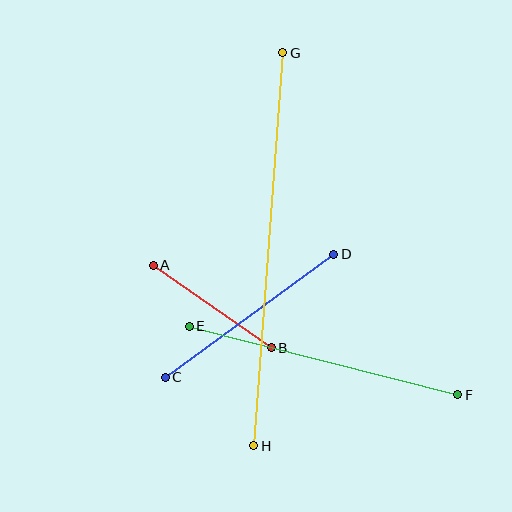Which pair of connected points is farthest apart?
Points G and H are farthest apart.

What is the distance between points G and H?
The distance is approximately 394 pixels.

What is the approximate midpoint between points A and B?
The midpoint is at approximately (212, 306) pixels.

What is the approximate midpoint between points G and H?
The midpoint is at approximately (268, 249) pixels.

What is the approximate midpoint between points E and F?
The midpoint is at approximately (323, 360) pixels.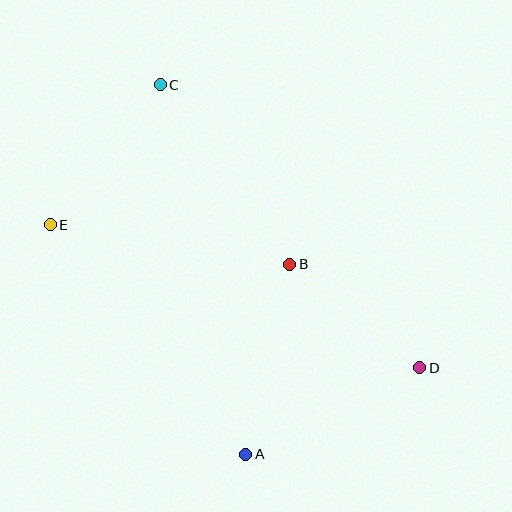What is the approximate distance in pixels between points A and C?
The distance between A and C is approximately 379 pixels.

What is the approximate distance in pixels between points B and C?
The distance between B and C is approximately 221 pixels.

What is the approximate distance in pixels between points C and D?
The distance between C and D is approximately 384 pixels.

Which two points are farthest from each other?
Points D and E are farthest from each other.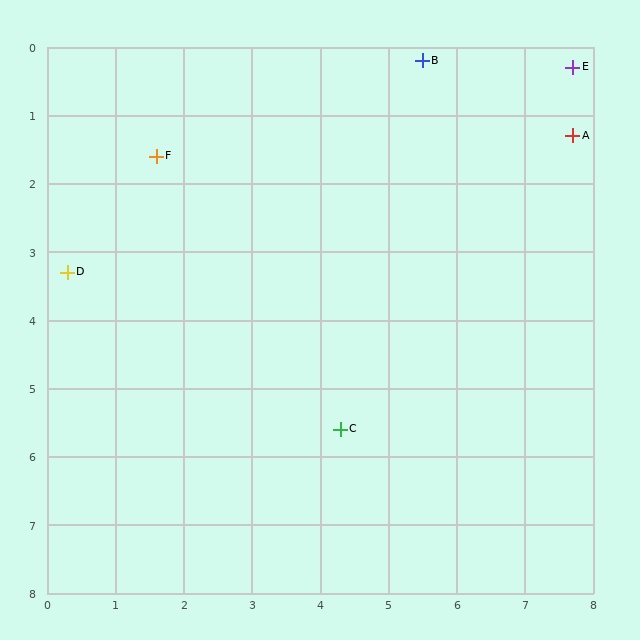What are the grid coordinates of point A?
Point A is at approximately (7.7, 1.3).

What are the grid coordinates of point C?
Point C is at approximately (4.3, 5.6).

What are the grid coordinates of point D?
Point D is at approximately (0.3, 3.3).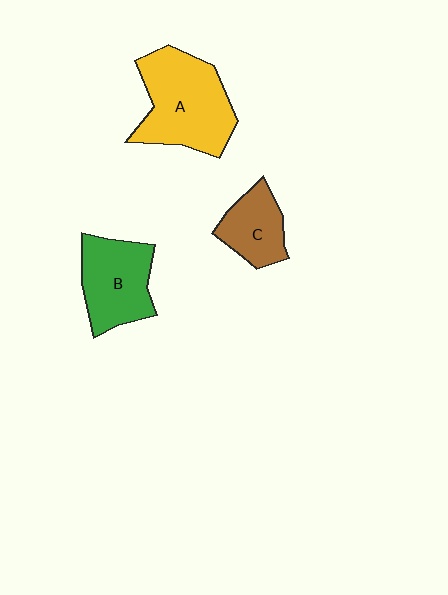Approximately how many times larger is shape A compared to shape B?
Approximately 1.4 times.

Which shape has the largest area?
Shape A (yellow).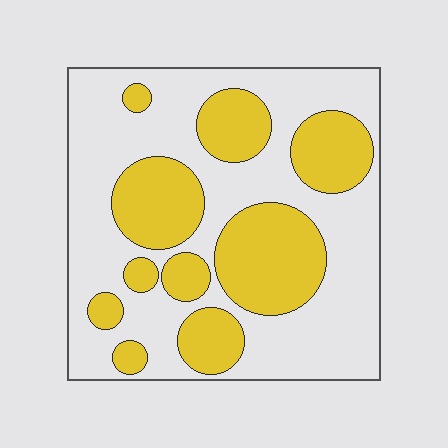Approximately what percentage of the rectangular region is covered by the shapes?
Approximately 35%.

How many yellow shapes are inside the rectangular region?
10.